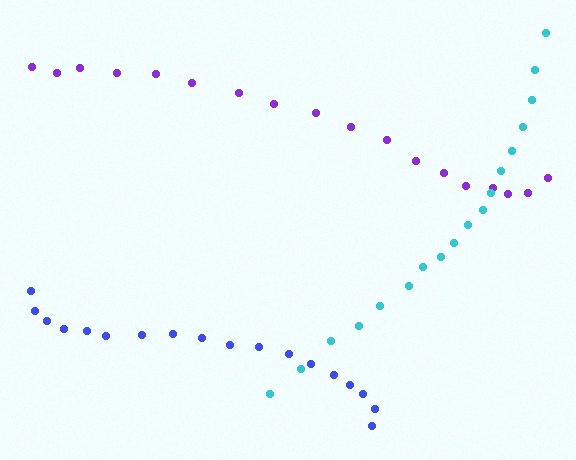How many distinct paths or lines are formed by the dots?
There are 3 distinct paths.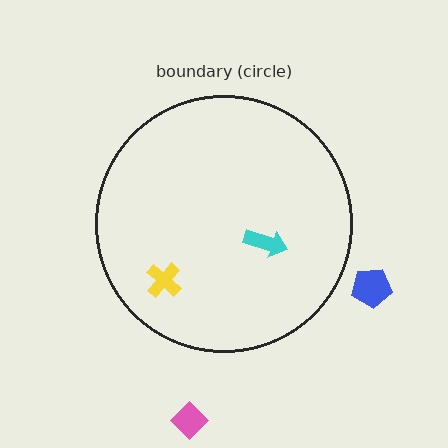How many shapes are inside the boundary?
2 inside, 2 outside.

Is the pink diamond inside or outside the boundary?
Outside.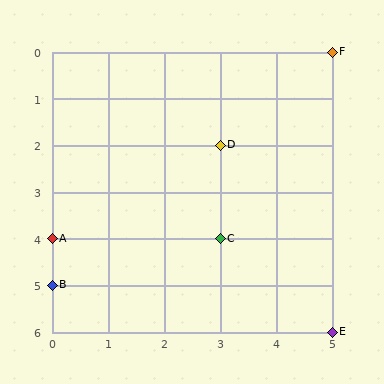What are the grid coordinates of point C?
Point C is at grid coordinates (3, 4).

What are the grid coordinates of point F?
Point F is at grid coordinates (5, 0).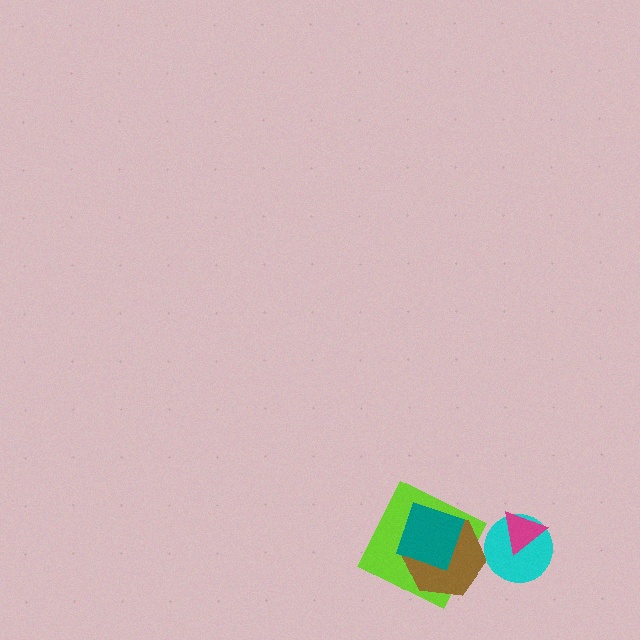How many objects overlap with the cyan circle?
1 object overlaps with the cyan circle.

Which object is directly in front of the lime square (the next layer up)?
The brown hexagon is directly in front of the lime square.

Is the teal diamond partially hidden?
No, no other shape covers it.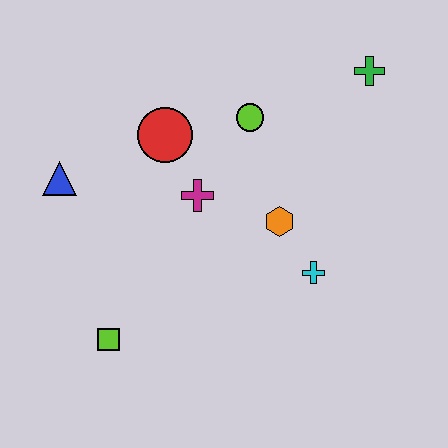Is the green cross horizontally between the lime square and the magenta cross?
No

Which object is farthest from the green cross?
The lime square is farthest from the green cross.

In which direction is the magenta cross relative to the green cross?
The magenta cross is to the left of the green cross.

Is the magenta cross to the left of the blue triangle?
No